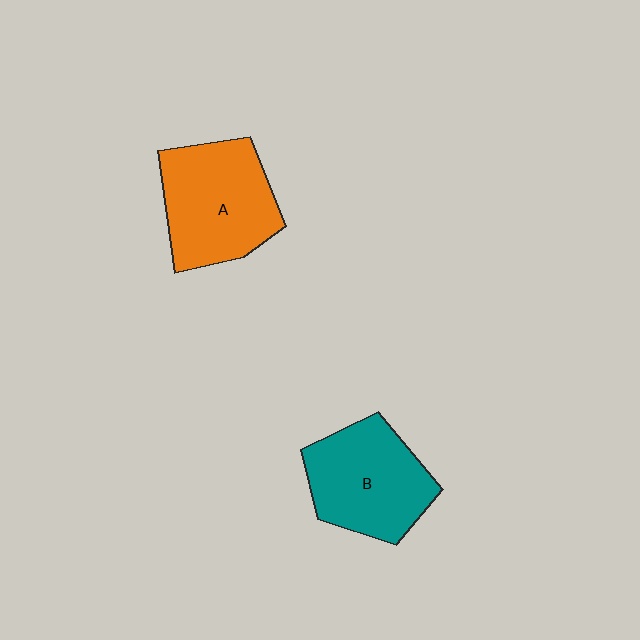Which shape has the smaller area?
Shape B (teal).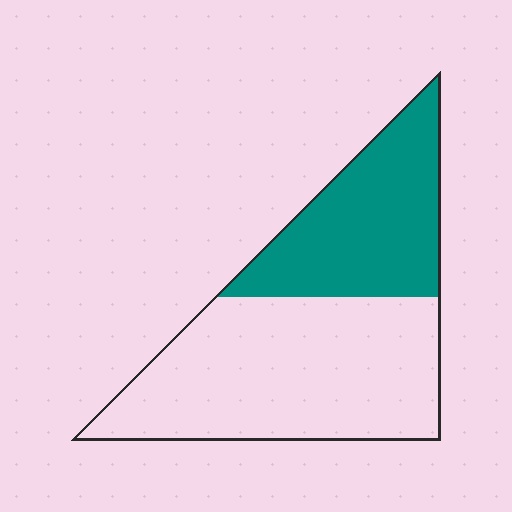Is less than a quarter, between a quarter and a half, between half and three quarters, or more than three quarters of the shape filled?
Between a quarter and a half.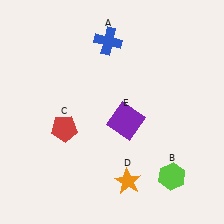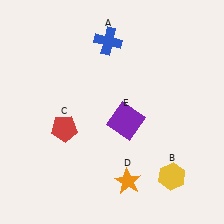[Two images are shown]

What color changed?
The hexagon (B) changed from lime in Image 1 to yellow in Image 2.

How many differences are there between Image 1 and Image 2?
There is 1 difference between the two images.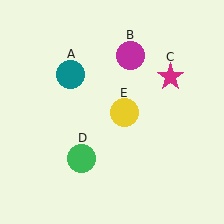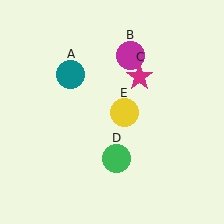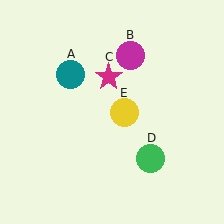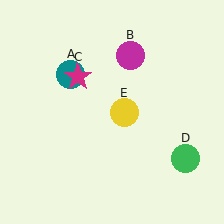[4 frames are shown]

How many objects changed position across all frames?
2 objects changed position: magenta star (object C), green circle (object D).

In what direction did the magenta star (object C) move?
The magenta star (object C) moved left.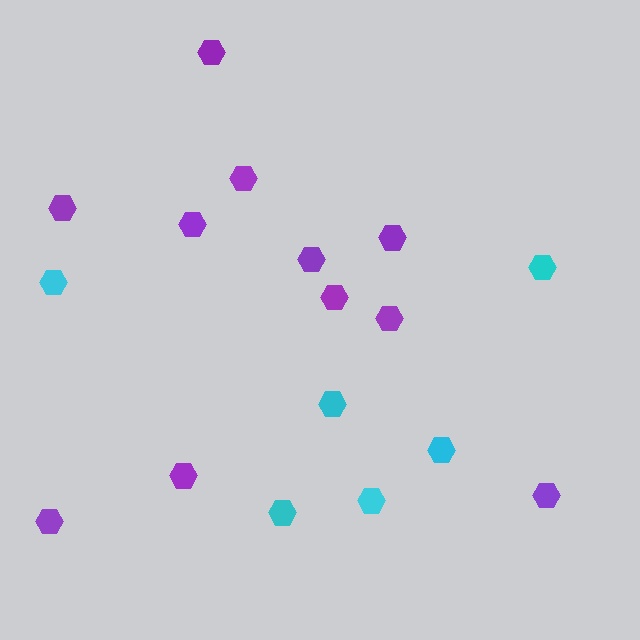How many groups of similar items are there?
There are 2 groups: one group of cyan hexagons (6) and one group of purple hexagons (11).